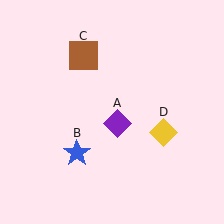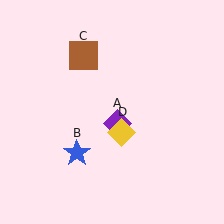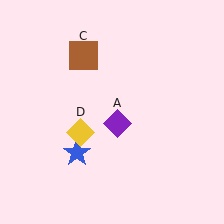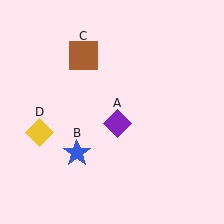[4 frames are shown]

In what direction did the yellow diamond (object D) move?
The yellow diamond (object D) moved left.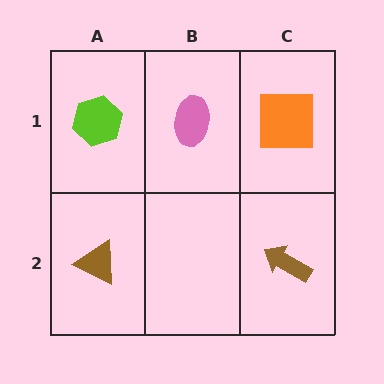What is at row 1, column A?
A lime hexagon.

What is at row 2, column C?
A brown arrow.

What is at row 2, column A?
A brown triangle.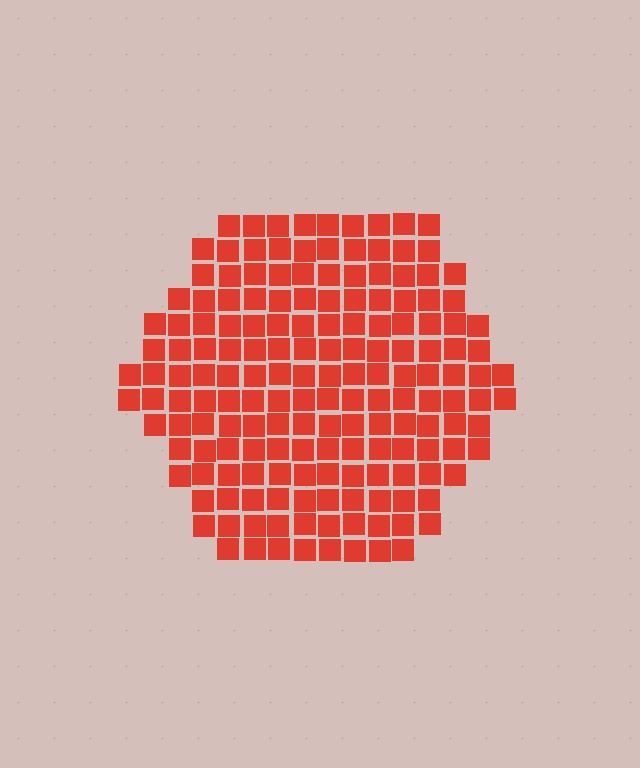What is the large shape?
The large shape is a hexagon.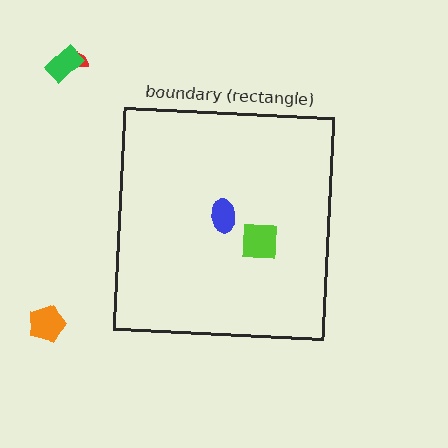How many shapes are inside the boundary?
2 inside, 3 outside.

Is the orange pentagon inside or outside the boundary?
Outside.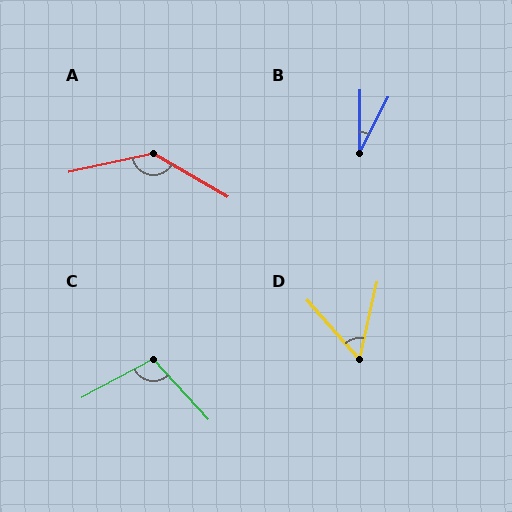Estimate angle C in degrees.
Approximately 104 degrees.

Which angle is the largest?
A, at approximately 137 degrees.